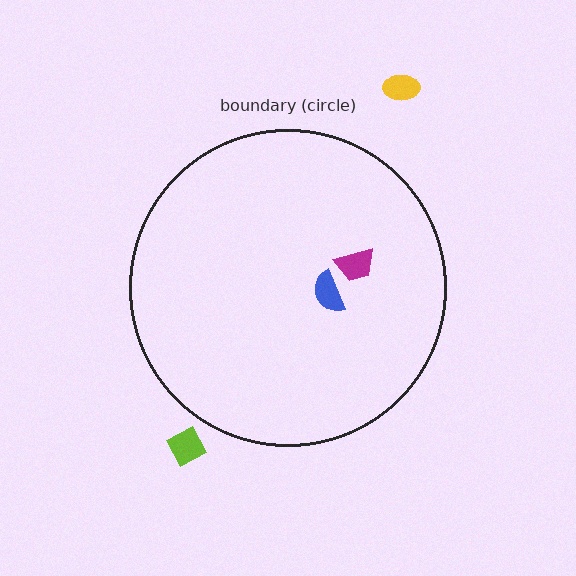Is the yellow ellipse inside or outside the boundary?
Outside.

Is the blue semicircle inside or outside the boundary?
Inside.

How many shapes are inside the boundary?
2 inside, 2 outside.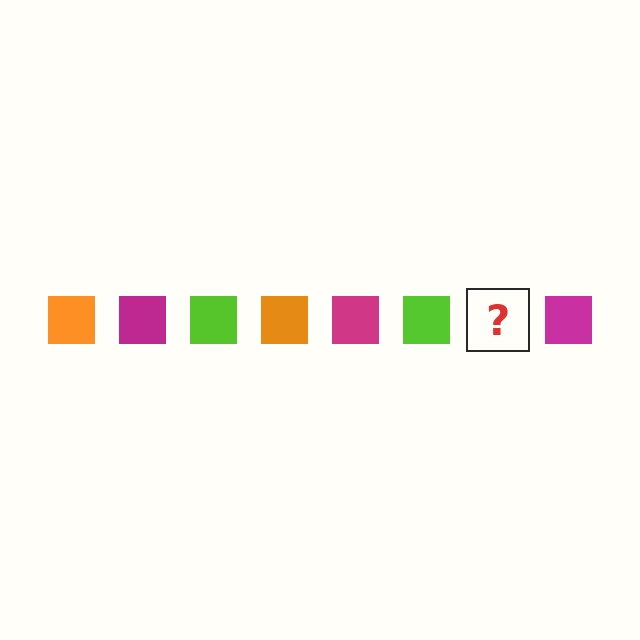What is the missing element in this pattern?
The missing element is an orange square.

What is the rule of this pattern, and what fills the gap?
The rule is that the pattern cycles through orange, magenta, lime squares. The gap should be filled with an orange square.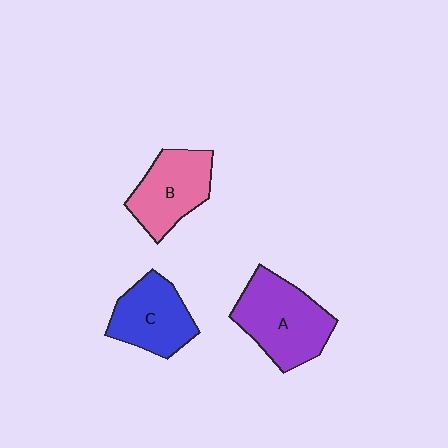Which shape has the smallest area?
Shape C (blue).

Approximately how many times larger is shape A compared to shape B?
Approximately 1.3 times.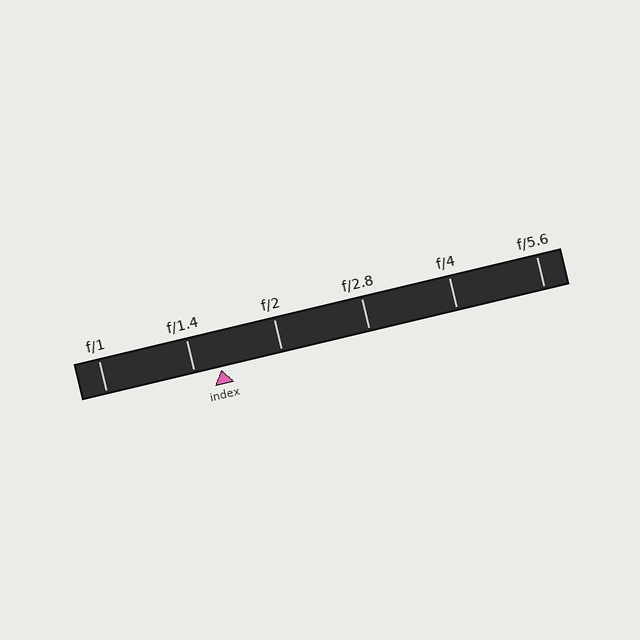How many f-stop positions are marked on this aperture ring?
There are 6 f-stop positions marked.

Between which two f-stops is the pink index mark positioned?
The index mark is between f/1.4 and f/2.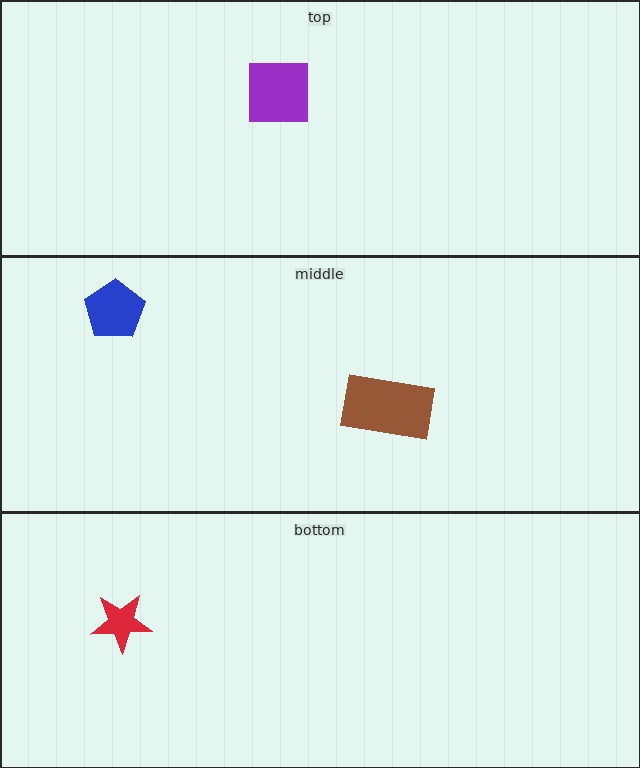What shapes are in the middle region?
The blue pentagon, the brown rectangle.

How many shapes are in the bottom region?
1.